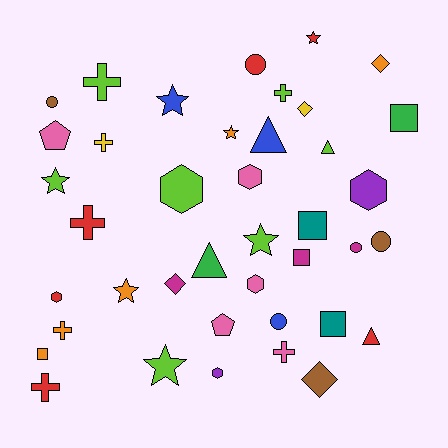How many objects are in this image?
There are 40 objects.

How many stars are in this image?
There are 7 stars.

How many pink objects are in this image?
There are 5 pink objects.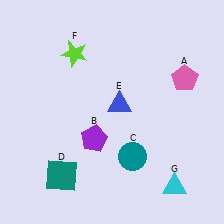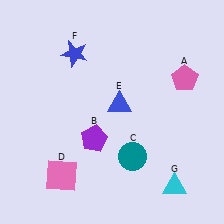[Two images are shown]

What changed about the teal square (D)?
In Image 1, D is teal. In Image 2, it changed to pink.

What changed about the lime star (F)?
In Image 1, F is lime. In Image 2, it changed to blue.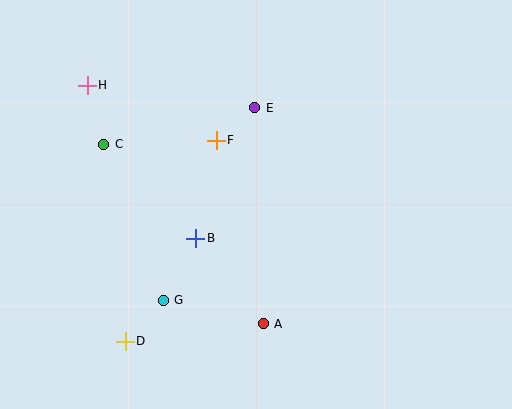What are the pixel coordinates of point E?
Point E is at (255, 108).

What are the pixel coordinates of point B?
Point B is at (196, 238).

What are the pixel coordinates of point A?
Point A is at (263, 324).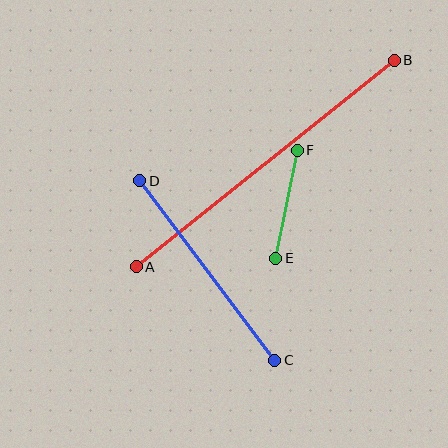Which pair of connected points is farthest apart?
Points A and B are farthest apart.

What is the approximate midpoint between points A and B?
The midpoint is at approximately (265, 163) pixels.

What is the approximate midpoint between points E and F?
The midpoint is at approximately (287, 204) pixels.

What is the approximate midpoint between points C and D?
The midpoint is at approximately (207, 270) pixels.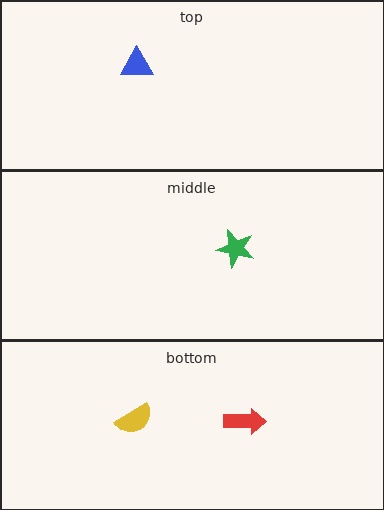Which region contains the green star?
The middle region.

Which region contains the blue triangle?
The top region.